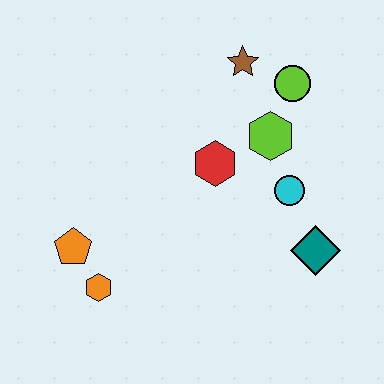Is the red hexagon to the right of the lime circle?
No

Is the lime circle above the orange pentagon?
Yes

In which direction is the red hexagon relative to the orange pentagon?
The red hexagon is to the right of the orange pentagon.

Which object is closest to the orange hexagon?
The orange pentagon is closest to the orange hexagon.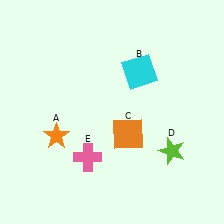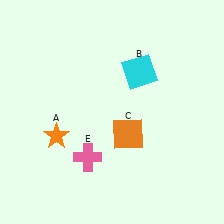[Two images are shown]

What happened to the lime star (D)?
The lime star (D) was removed in Image 2. It was in the bottom-right area of Image 1.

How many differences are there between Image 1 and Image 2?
There is 1 difference between the two images.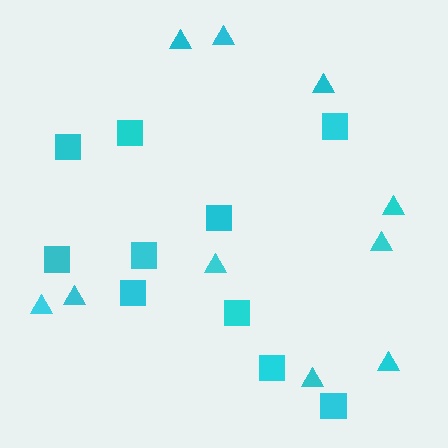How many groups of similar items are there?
There are 2 groups: one group of squares (10) and one group of triangles (10).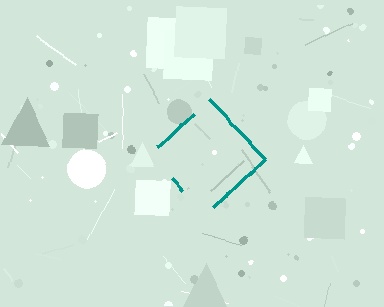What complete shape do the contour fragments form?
The contour fragments form a diamond.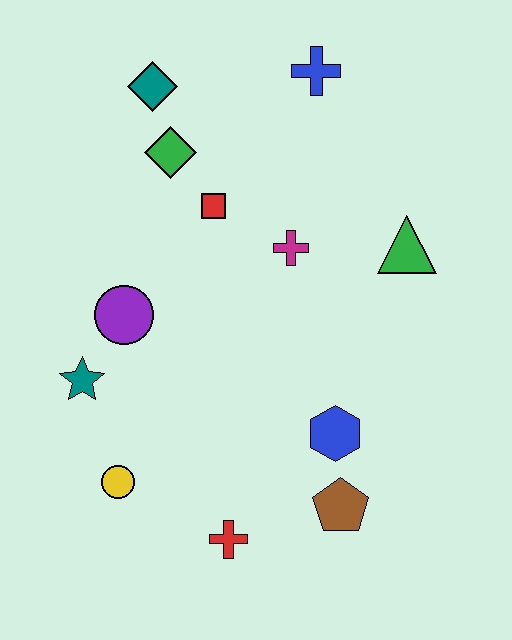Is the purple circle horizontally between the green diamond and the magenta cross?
No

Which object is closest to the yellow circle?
The teal star is closest to the yellow circle.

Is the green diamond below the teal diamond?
Yes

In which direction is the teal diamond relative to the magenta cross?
The teal diamond is above the magenta cross.